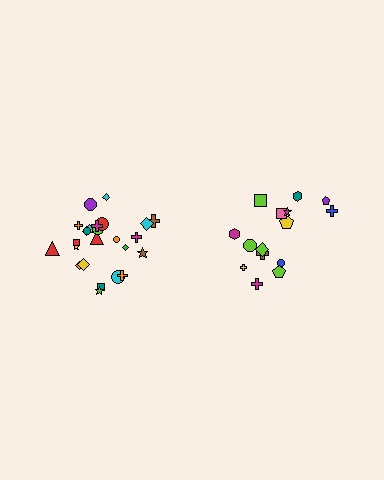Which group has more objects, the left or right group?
The left group.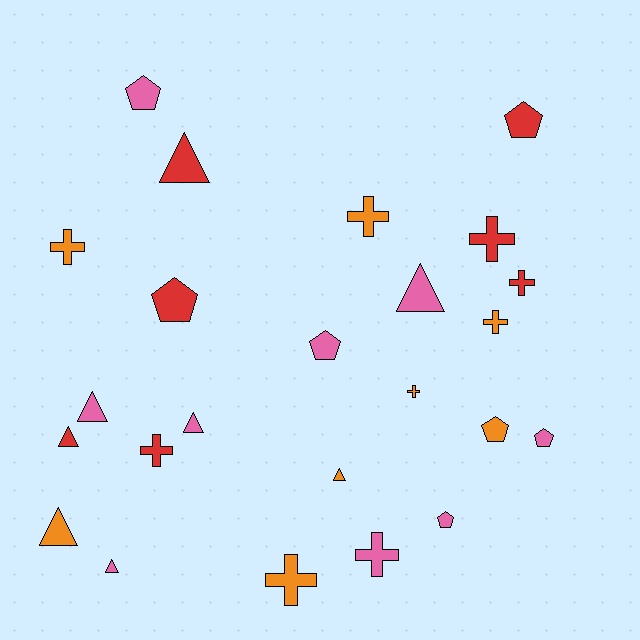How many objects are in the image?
There are 24 objects.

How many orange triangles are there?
There are 2 orange triangles.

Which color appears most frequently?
Pink, with 9 objects.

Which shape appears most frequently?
Cross, with 9 objects.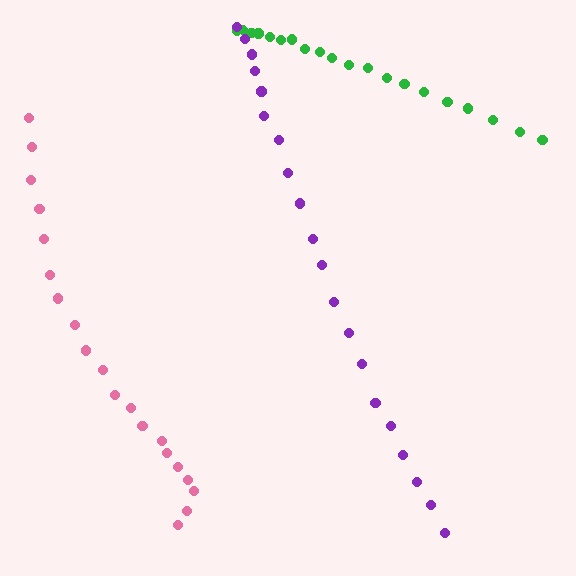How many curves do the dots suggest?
There are 3 distinct paths.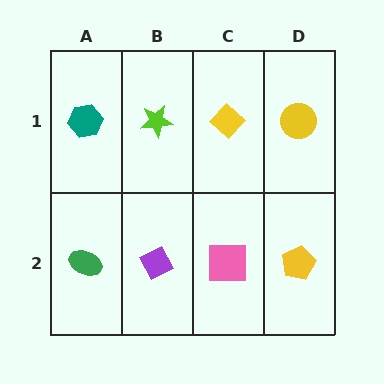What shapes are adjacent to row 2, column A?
A teal hexagon (row 1, column A), a purple diamond (row 2, column B).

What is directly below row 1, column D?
A yellow pentagon.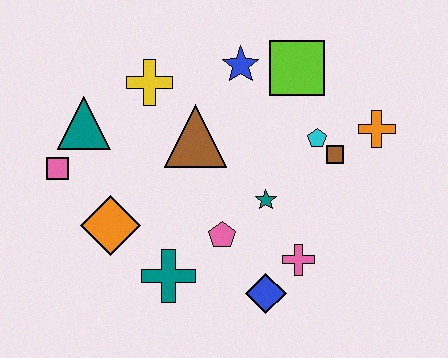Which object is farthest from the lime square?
The pink square is farthest from the lime square.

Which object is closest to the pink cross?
The blue diamond is closest to the pink cross.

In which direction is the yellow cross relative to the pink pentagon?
The yellow cross is above the pink pentagon.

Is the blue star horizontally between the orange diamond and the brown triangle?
No